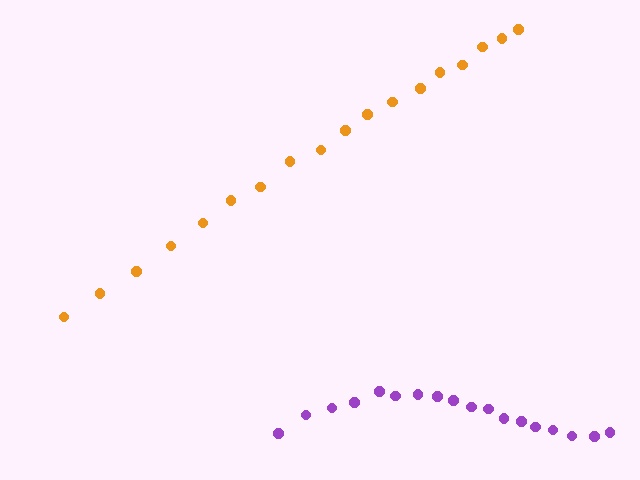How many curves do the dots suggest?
There are 2 distinct paths.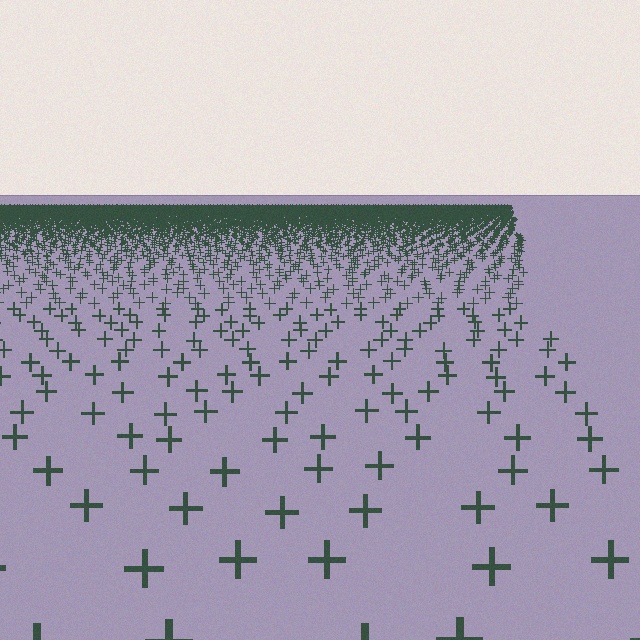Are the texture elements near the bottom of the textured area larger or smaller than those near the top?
Larger. Near the bottom, elements are closer to the viewer and appear at a bigger on-screen size.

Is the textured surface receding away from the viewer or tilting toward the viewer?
The surface is receding away from the viewer. Texture elements get smaller and denser toward the top.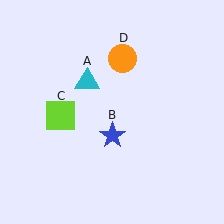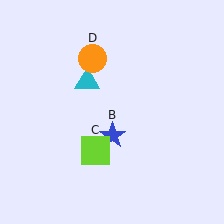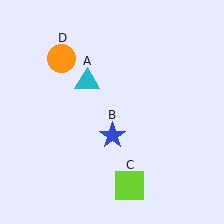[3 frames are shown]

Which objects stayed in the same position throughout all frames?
Cyan triangle (object A) and blue star (object B) remained stationary.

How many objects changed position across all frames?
2 objects changed position: lime square (object C), orange circle (object D).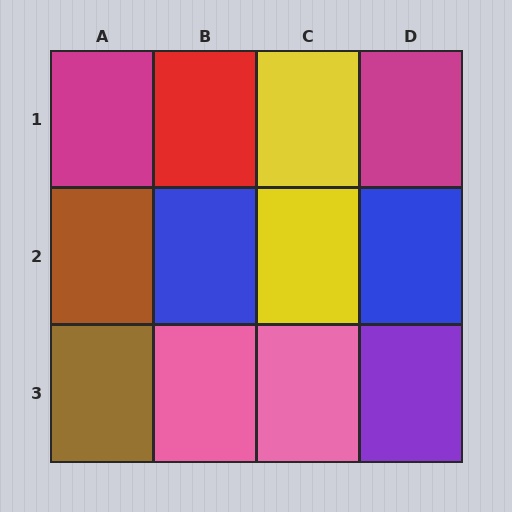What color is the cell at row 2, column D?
Blue.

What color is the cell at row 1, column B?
Red.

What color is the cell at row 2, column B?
Blue.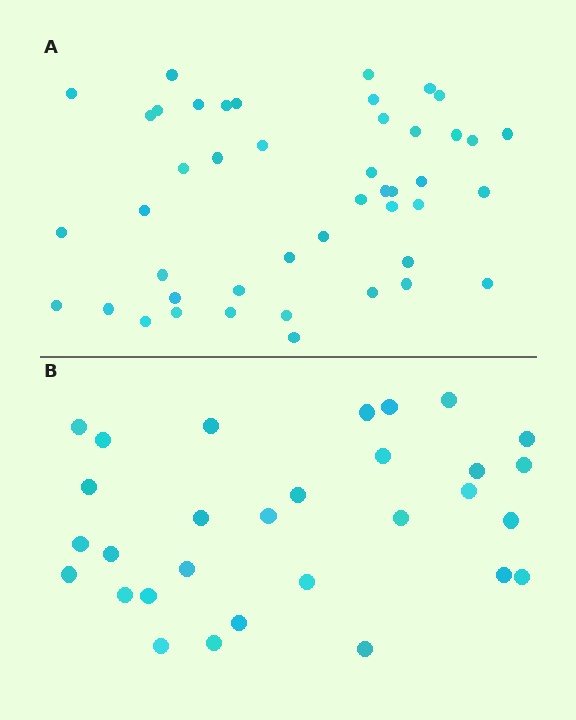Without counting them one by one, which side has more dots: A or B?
Region A (the top region) has more dots.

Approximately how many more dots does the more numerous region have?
Region A has approximately 15 more dots than region B.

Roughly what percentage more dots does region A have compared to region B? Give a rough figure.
About 50% more.